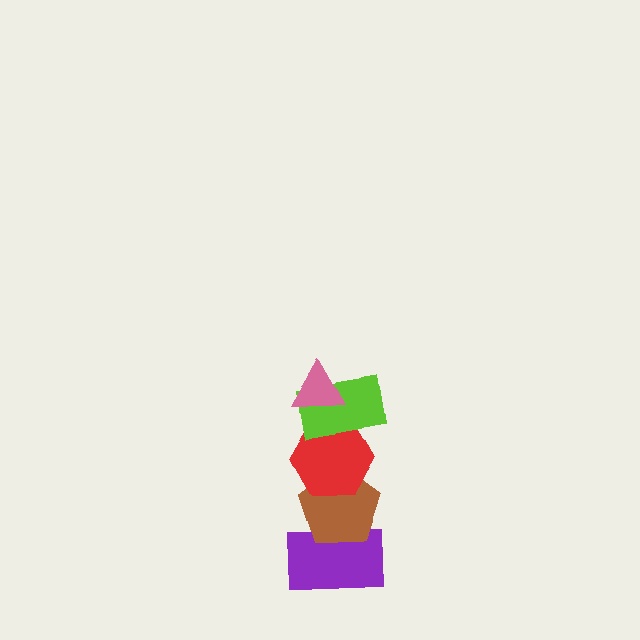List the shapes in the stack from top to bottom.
From top to bottom: the pink triangle, the lime rectangle, the red hexagon, the brown pentagon, the purple rectangle.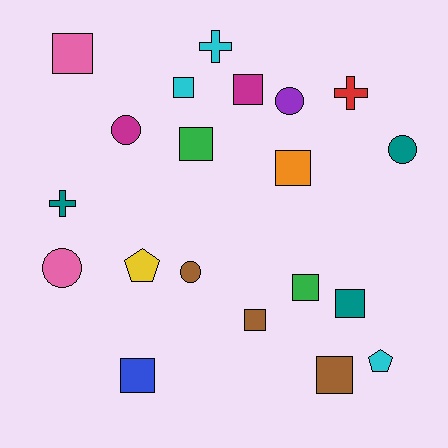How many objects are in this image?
There are 20 objects.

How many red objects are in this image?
There is 1 red object.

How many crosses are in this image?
There are 3 crosses.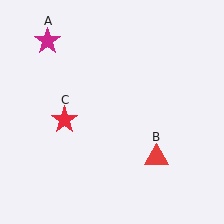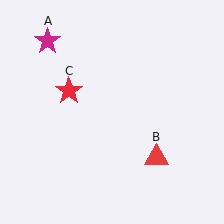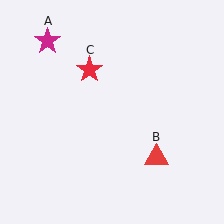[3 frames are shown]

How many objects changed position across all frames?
1 object changed position: red star (object C).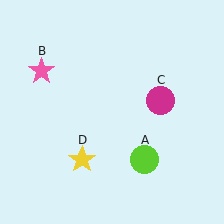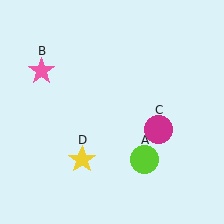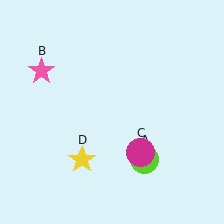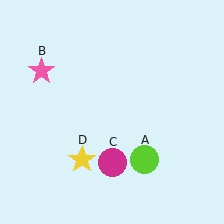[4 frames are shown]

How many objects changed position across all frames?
1 object changed position: magenta circle (object C).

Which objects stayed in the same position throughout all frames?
Lime circle (object A) and pink star (object B) and yellow star (object D) remained stationary.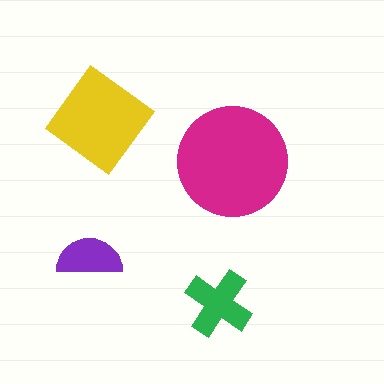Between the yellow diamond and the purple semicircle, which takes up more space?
The yellow diamond.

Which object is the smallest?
The purple semicircle.